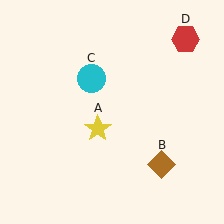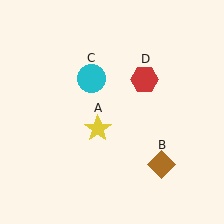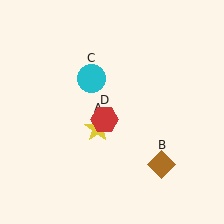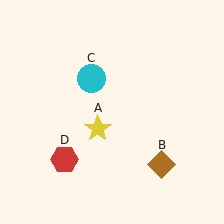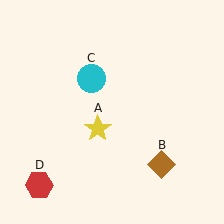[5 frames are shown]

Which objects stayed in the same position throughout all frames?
Yellow star (object A) and brown diamond (object B) and cyan circle (object C) remained stationary.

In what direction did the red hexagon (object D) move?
The red hexagon (object D) moved down and to the left.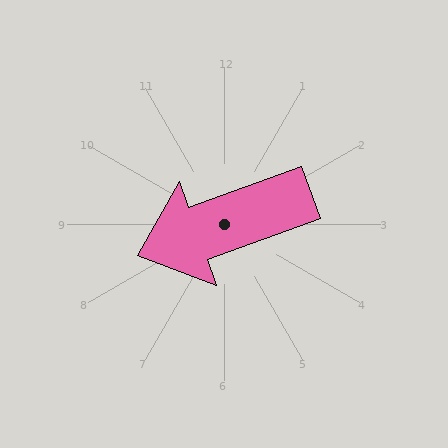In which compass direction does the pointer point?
West.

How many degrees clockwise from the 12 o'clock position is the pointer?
Approximately 250 degrees.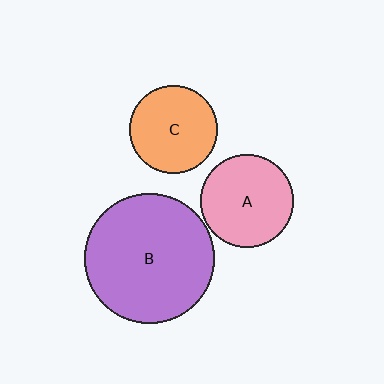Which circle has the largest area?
Circle B (purple).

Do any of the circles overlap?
No, none of the circles overlap.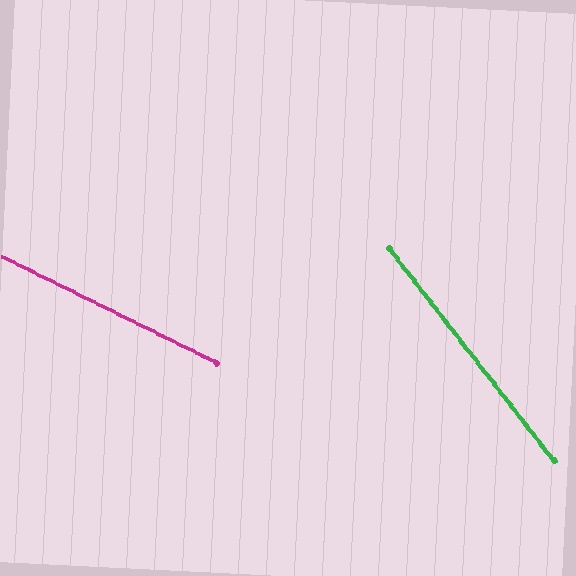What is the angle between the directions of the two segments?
Approximately 26 degrees.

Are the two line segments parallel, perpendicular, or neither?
Neither parallel nor perpendicular — they differ by about 26°.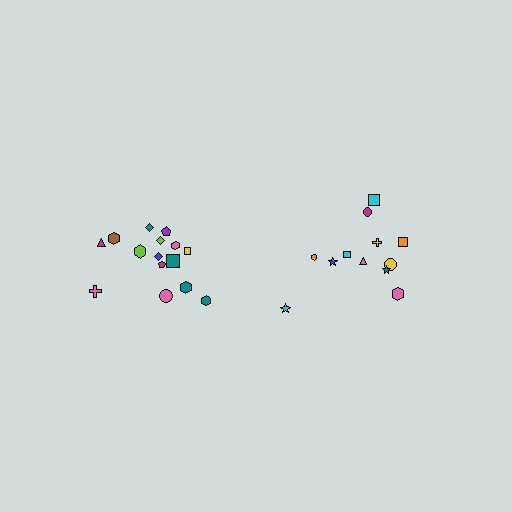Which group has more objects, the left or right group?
The left group.